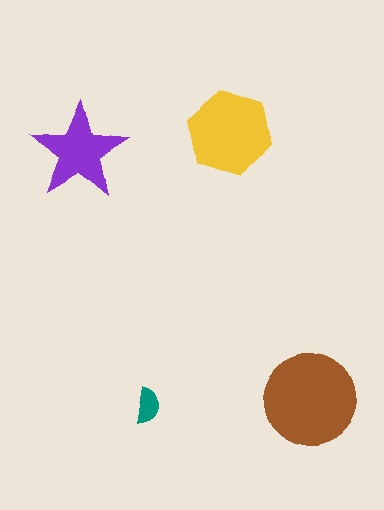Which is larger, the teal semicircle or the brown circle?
The brown circle.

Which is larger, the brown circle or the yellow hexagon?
The brown circle.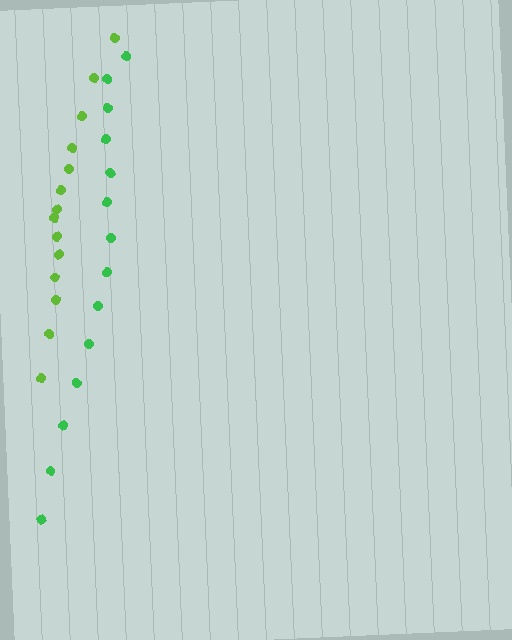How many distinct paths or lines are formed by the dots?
There are 2 distinct paths.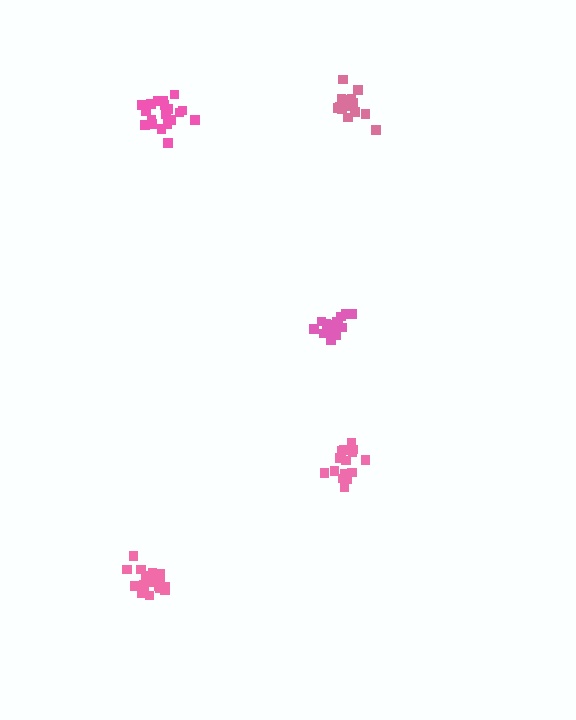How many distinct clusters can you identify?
There are 5 distinct clusters.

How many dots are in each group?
Group 1: 17 dots, Group 2: 18 dots, Group 3: 15 dots, Group 4: 19 dots, Group 5: 15 dots (84 total).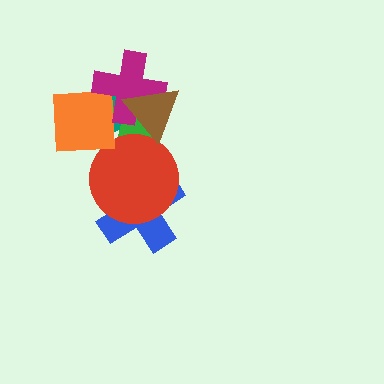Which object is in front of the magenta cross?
The brown triangle is in front of the magenta cross.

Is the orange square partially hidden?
Yes, it is partially covered by another shape.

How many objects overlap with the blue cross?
1 object overlaps with the blue cross.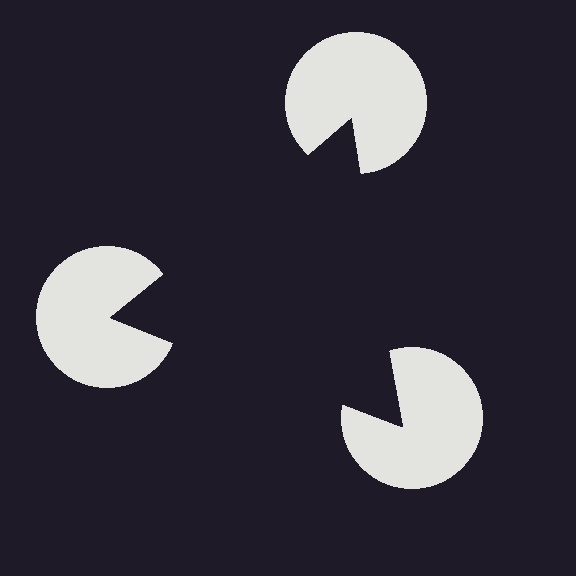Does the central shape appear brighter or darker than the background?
It typically appears slightly darker than the background, even though no actual brightness change is drawn.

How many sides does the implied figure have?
3 sides.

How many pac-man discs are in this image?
There are 3 — one at each vertex of the illusory triangle.